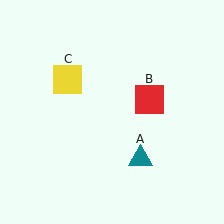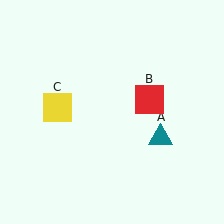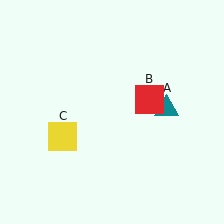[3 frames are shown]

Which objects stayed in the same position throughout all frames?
Red square (object B) remained stationary.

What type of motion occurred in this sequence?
The teal triangle (object A), yellow square (object C) rotated counterclockwise around the center of the scene.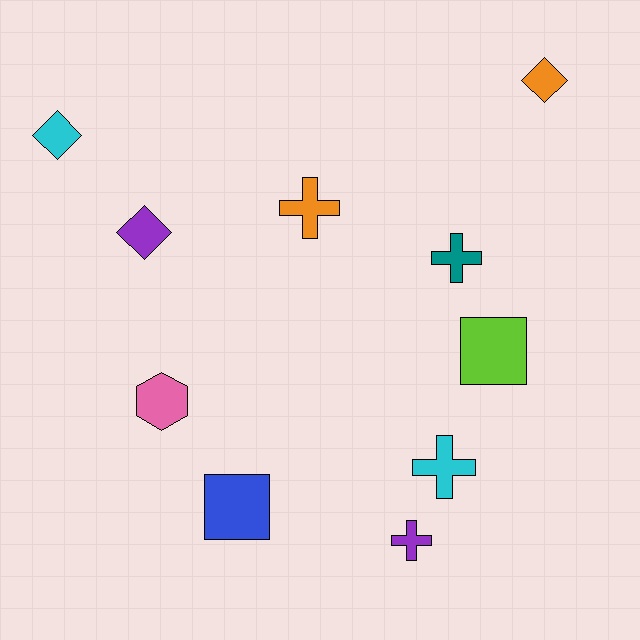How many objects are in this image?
There are 10 objects.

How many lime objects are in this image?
There is 1 lime object.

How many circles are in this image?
There are no circles.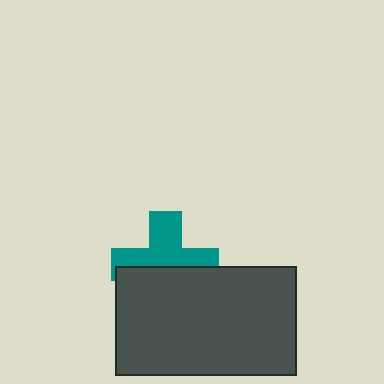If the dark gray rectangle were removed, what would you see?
You would see the complete teal cross.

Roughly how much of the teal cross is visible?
About half of it is visible (roughly 52%).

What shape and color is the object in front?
The object in front is a dark gray rectangle.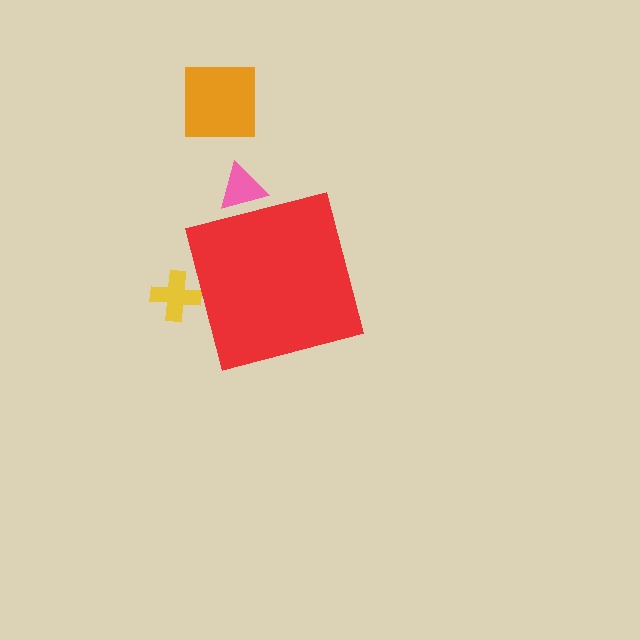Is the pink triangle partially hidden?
Yes, the pink triangle is partially hidden behind the red square.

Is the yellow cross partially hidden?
Yes, the yellow cross is partially hidden behind the red square.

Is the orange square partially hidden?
No, the orange square is fully visible.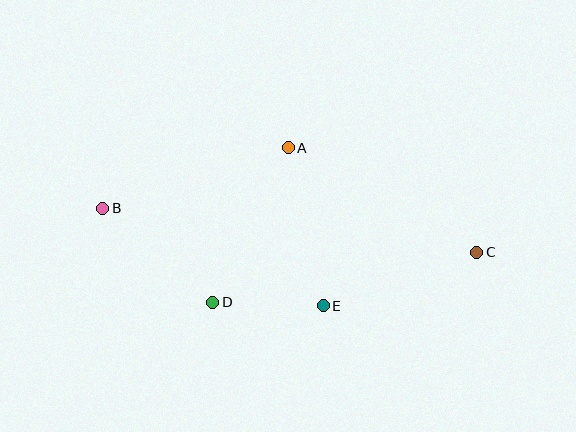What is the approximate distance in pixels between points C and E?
The distance between C and E is approximately 163 pixels.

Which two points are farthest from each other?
Points B and C are farthest from each other.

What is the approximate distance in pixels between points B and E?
The distance between B and E is approximately 241 pixels.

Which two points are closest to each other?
Points D and E are closest to each other.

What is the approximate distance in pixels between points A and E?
The distance between A and E is approximately 162 pixels.